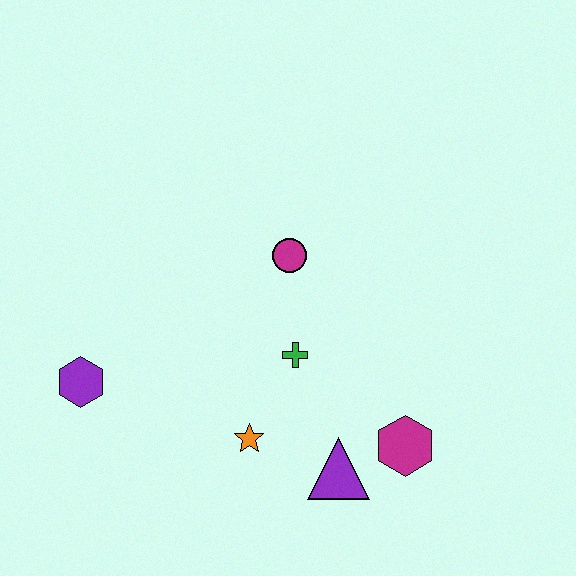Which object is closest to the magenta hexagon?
The purple triangle is closest to the magenta hexagon.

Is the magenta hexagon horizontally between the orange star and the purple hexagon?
No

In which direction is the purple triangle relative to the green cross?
The purple triangle is below the green cross.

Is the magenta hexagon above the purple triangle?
Yes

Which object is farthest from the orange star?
The magenta circle is farthest from the orange star.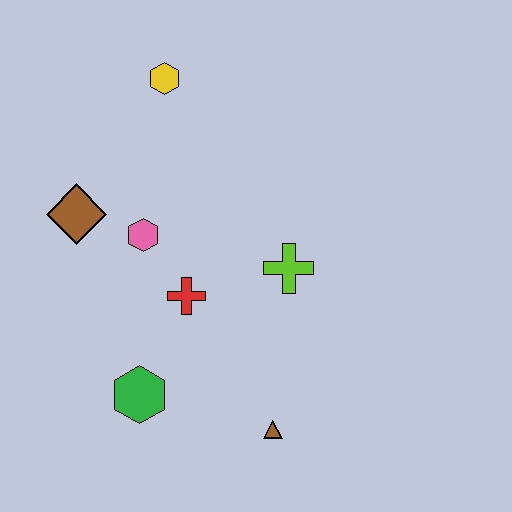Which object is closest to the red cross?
The pink hexagon is closest to the red cross.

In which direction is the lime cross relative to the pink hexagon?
The lime cross is to the right of the pink hexagon.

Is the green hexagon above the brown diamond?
No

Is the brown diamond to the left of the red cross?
Yes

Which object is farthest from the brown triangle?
The yellow hexagon is farthest from the brown triangle.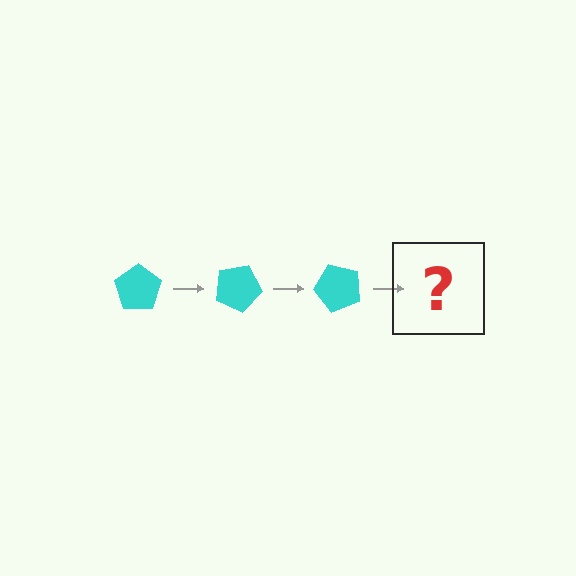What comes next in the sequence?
The next element should be a cyan pentagon rotated 75 degrees.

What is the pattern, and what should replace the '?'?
The pattern is that the pentagon rotates 25 degrees each step. The '?' should be a cyan pentagon rotated 75 degrees.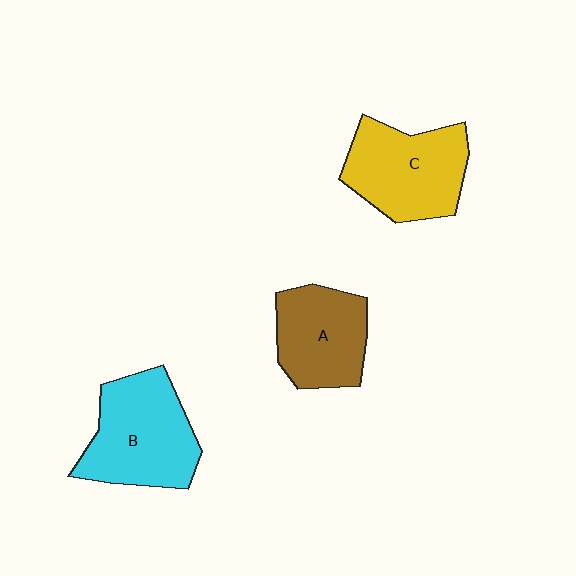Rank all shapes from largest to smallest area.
From largest to smallest: B (cyan), C (yellow), A (brown).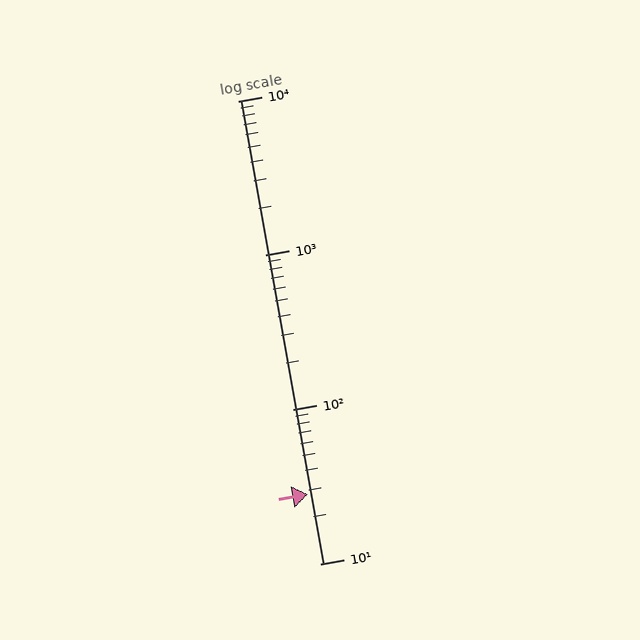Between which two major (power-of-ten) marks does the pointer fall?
The pointer is between 10 and 100.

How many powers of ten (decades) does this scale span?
The scale spans 3 decades, from 10 to 10000.